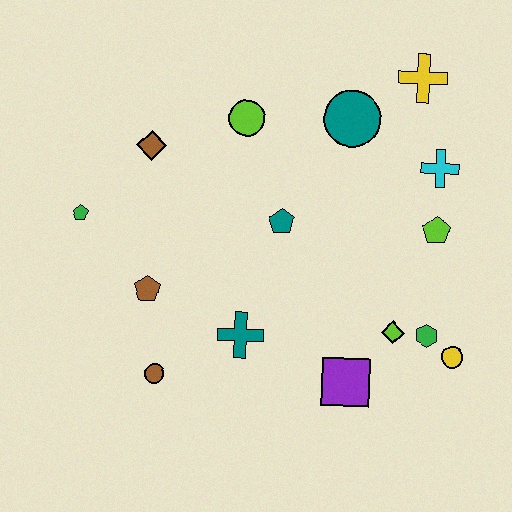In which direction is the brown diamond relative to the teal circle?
The brown diamond is to the left of the teal circle.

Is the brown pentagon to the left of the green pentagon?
No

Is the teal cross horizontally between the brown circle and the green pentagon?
No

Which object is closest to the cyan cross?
The lime pentagon is closest to the cyan cross.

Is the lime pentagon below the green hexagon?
No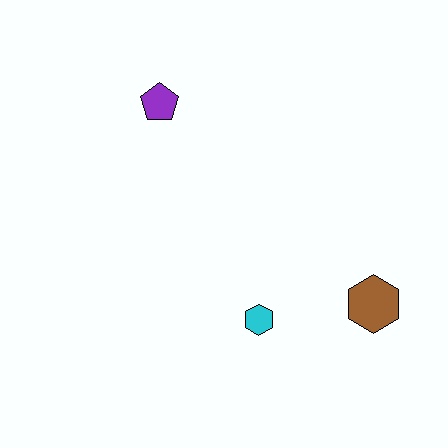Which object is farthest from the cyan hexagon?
The purple pentagon is farthest from the cyan hexagon.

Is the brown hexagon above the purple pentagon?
No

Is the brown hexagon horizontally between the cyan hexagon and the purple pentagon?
No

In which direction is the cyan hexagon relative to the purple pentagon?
The cyan hexagon is below the purple pentagon.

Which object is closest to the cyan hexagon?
The brown hexagon is closest to the cyan hexagon.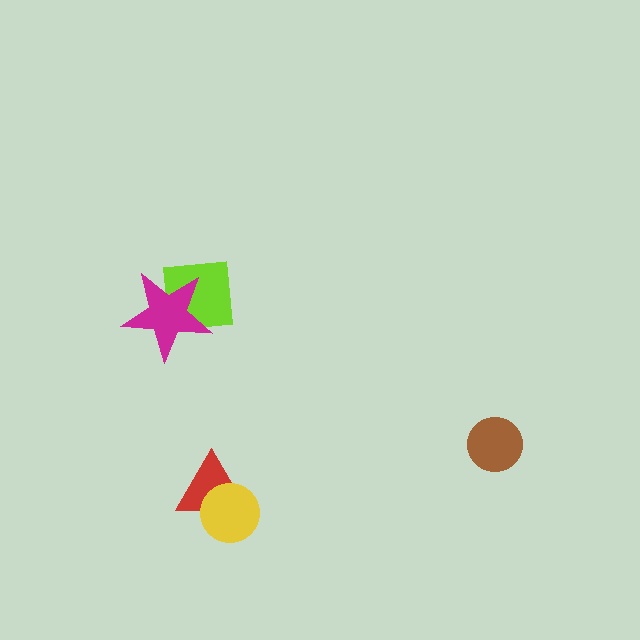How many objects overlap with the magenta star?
1 object overlaps with the magenta star.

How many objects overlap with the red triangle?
1 object overlaps with the red triangle.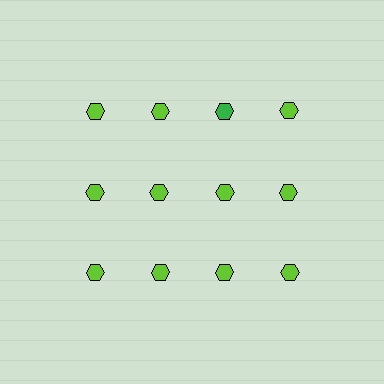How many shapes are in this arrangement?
There are 12 shapes arranged in a grid pattern.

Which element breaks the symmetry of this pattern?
The green hexagon in the top row, center column breaks the symmetry. All other shapes are lime hexagons.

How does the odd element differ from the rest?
It has a different color: green instead of lime.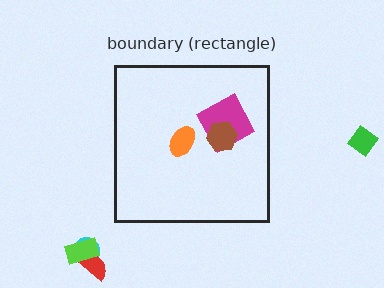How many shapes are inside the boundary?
3 inside, 4 outside.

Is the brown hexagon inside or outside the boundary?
Inside.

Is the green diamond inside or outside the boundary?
Outside.